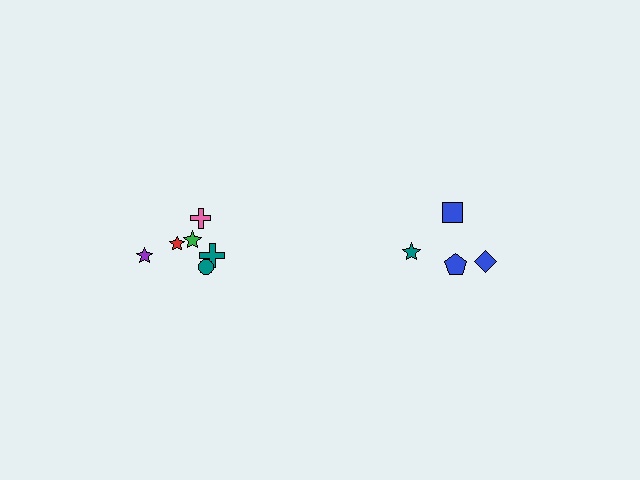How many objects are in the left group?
There are 6 objects.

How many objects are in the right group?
There are 4 objects.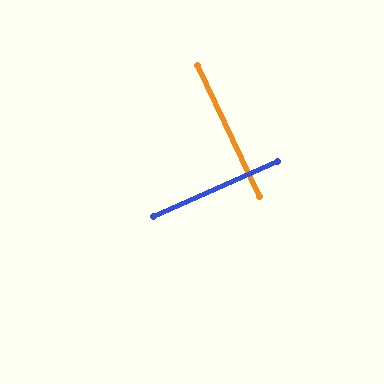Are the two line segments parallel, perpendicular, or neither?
Perpendicular — they meet at approximately 89°.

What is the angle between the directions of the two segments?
Approximately 89 degrees.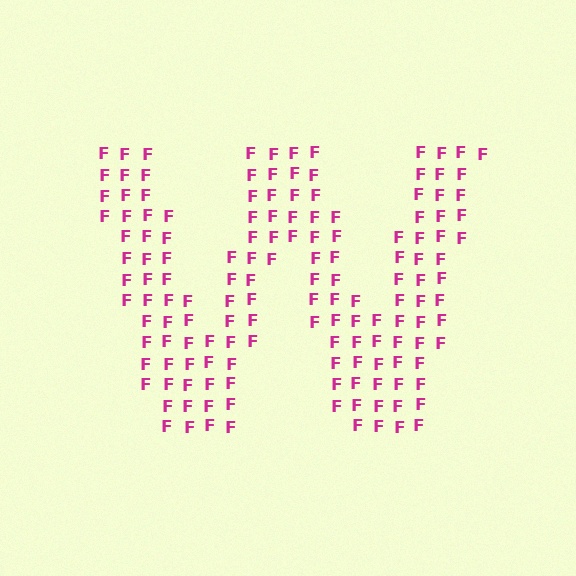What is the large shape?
The large shape is the letter W.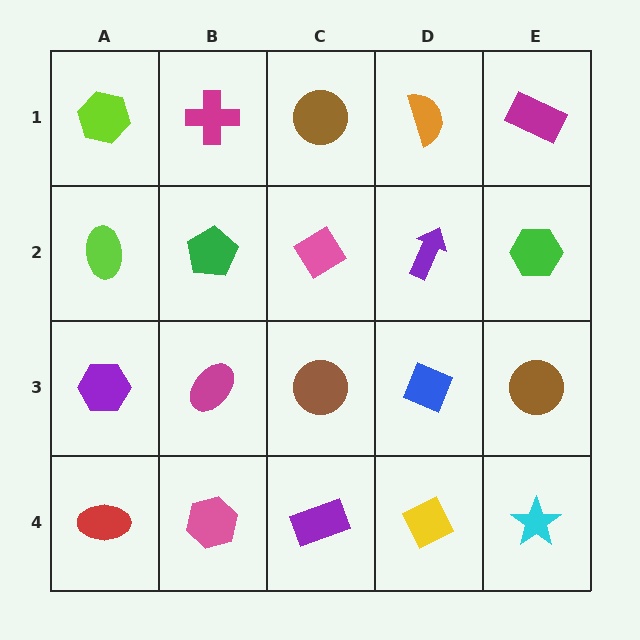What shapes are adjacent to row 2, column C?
A brown circle (row 1, column C), a brown circle (row 3, column C), a green pentagon (row 2, column B), a purple arrow (row 2, column D).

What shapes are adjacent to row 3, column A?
A lime ellipse (row 2, column A), a red ellipse (row 4, column A), a magenta ellipse (row 3, column B).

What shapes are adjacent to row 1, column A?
A lime ellipse (row 2, column A), a magenta cross (row 1, column B).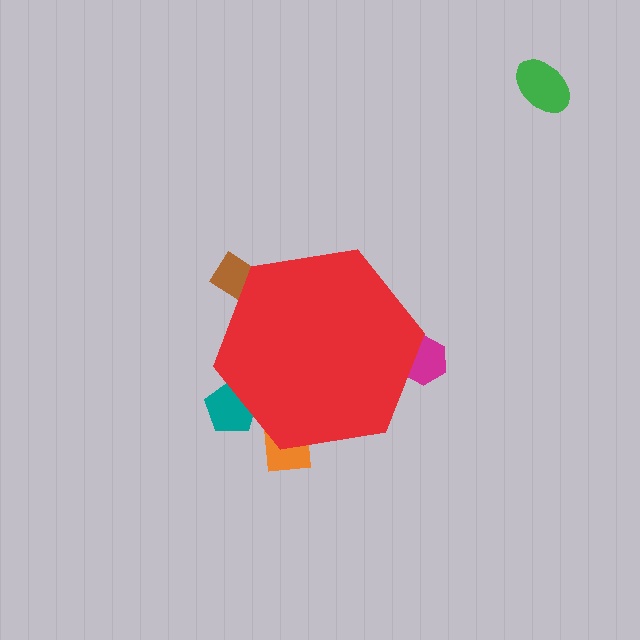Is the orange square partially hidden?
Yes, the orange square is partially hidden behind the red hexagon.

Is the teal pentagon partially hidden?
Yes, the teal pentagon is partially hidden behind the red hexagon.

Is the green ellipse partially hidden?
No, the green ellipse is fully visible.